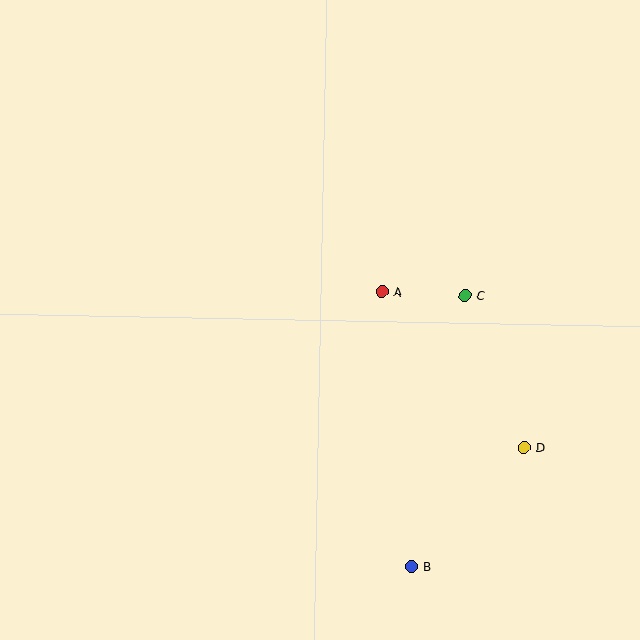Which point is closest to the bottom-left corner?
Point B is closest to the bottom-left corner.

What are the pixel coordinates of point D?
Point D is at (524, 448).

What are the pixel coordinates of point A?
Point A is at (382, 292).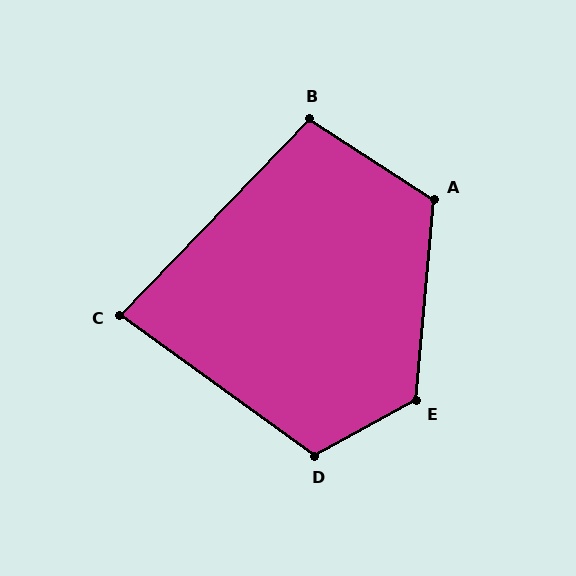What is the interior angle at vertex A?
Approximately 118 degrees (obtuse).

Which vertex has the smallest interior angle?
C, at approximately 82 degrees.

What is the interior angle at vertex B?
Approximately 101 degrees (obtuse).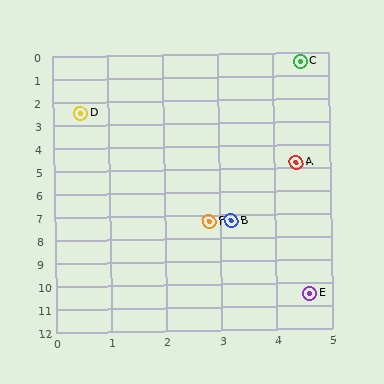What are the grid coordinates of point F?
Point F is at approximately (2.8, 7.3).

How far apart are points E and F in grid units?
Points E and F are about 3.7 grid units apart.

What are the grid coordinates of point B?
Point B is at approximately (3.2, 7.3).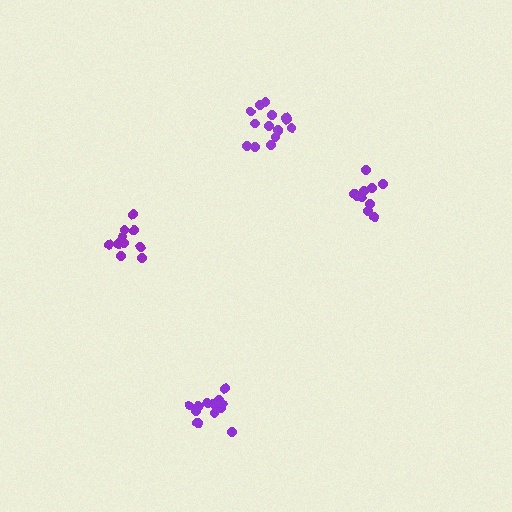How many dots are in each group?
Group 1: 10 dots, Group 2: 11 dots, Group 3: 14 dots, Group 4: 14 dots (49 total).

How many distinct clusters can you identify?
There are 4 distinct clusters.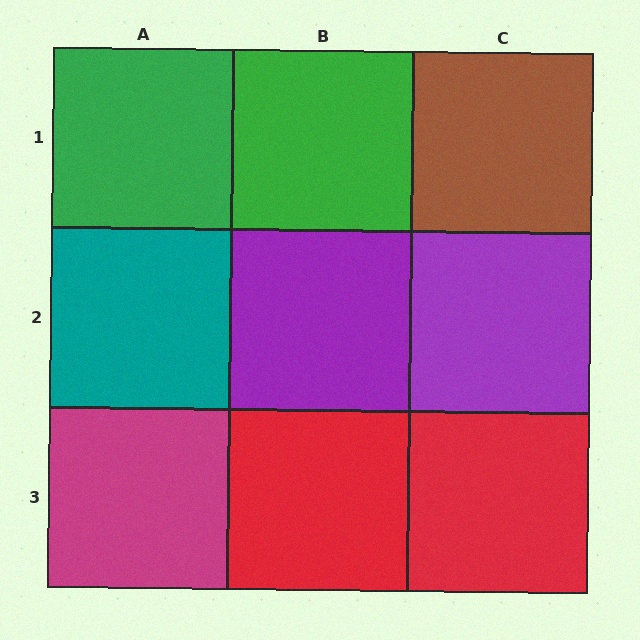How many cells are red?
2 cells are red.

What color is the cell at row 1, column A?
Green.